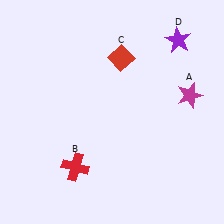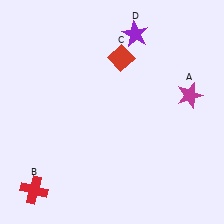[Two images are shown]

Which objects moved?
The objects that moved are: the red cross (B), the purple star (D).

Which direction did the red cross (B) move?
The red cross (B) moved left.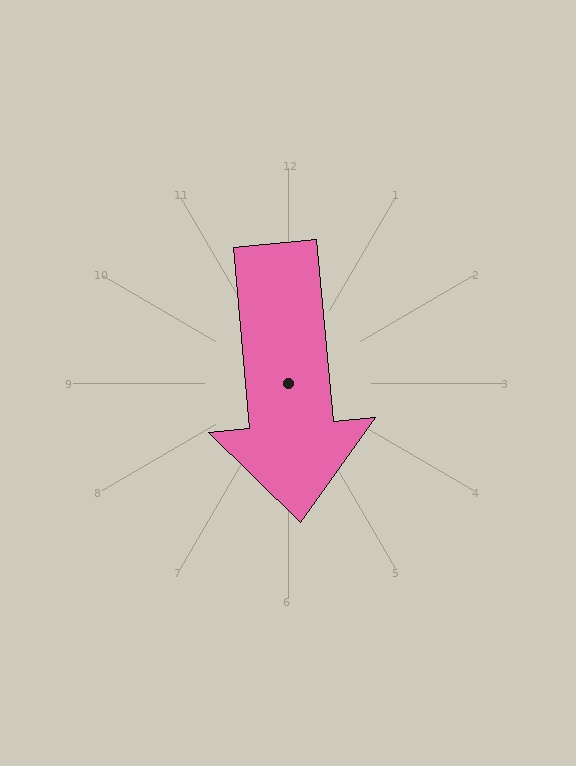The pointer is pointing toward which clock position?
Roughly 6 o'clock.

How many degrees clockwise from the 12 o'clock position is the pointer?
Approximately 175 degrees.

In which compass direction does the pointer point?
South.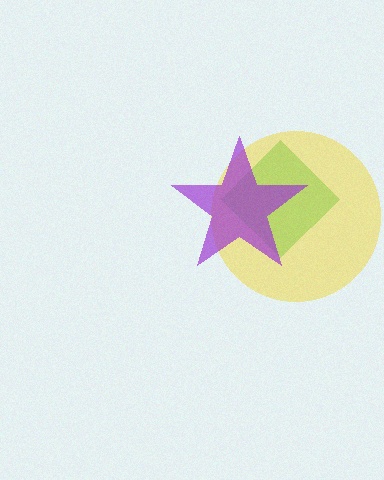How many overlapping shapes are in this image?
There are 3 overlapping shapes in the image.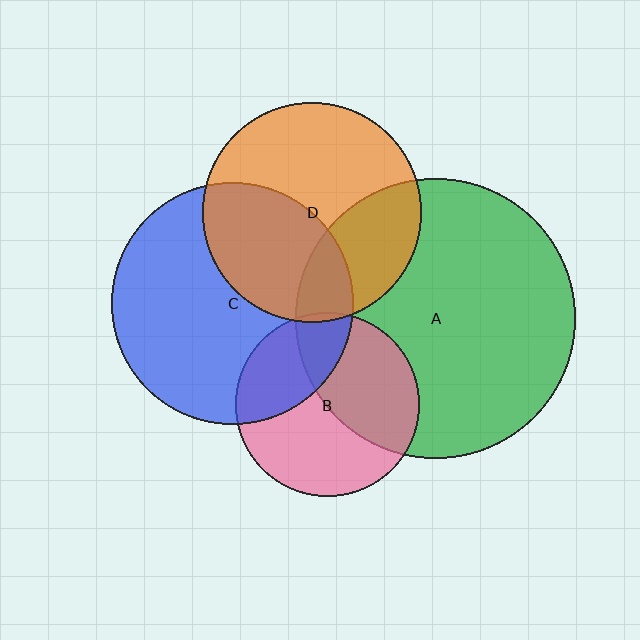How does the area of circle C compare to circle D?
Approximately 1.2 times.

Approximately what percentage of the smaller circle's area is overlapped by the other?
Approximately 30%.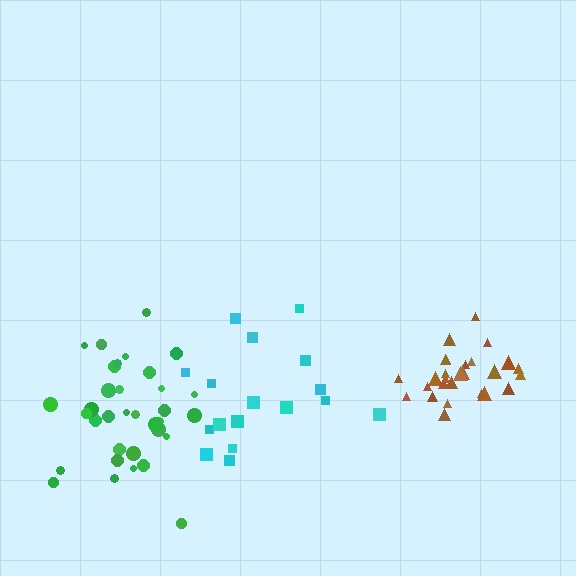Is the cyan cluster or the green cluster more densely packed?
Green.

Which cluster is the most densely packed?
Brown.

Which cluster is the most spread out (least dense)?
Cyan.